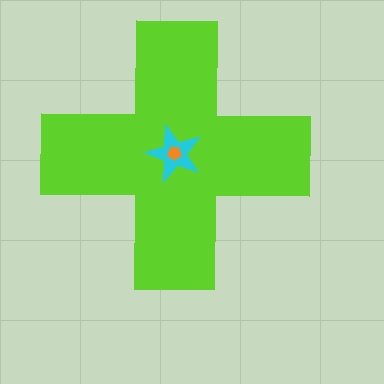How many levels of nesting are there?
3.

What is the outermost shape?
The lime cross.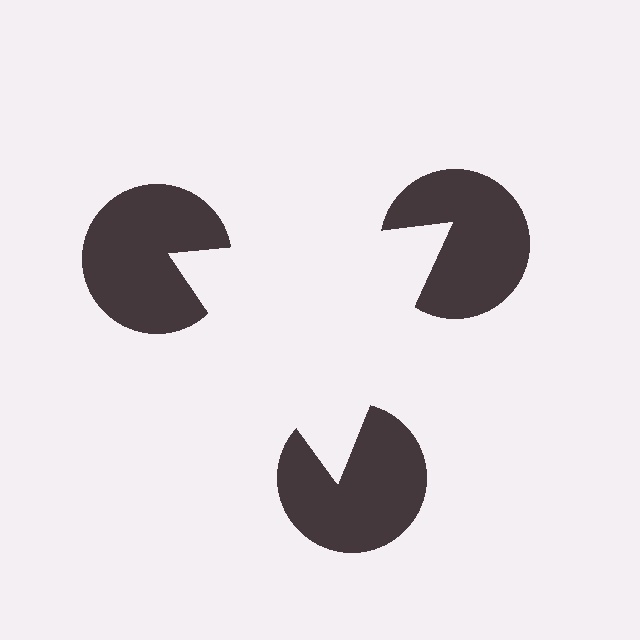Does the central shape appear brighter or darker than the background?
It typically appears slightly brighter than the background, even though no actual brightness change is drawn.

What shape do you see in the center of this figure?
An illusory triangle — its edges are inferred from the aligned wedge cuts in the pac-man discs, not physically drawn.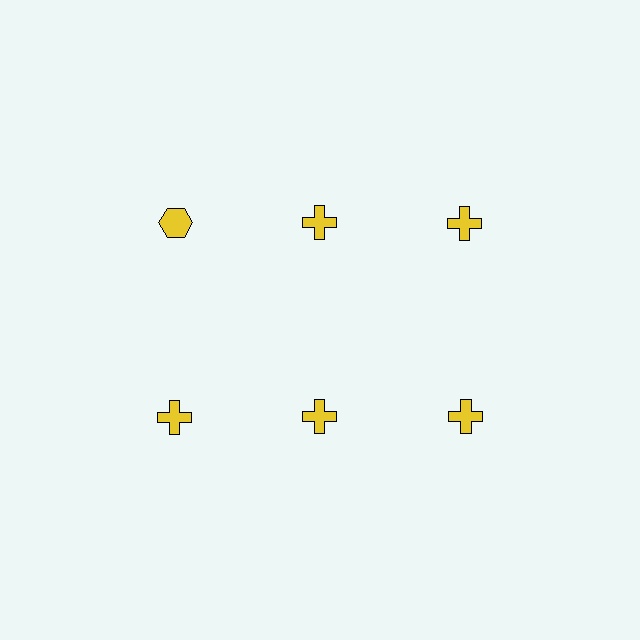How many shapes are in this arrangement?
There are 6 shapes arranged in a grid pattern.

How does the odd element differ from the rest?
It has a different shape: hexagon instead of cross.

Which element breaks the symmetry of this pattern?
The yellow hexagon in the top row, leftmost column breaks the symmetry. All other shapes are yellow crosses.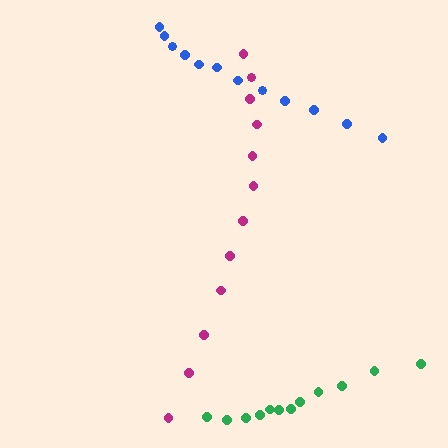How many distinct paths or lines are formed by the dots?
There are 3 distinct paths.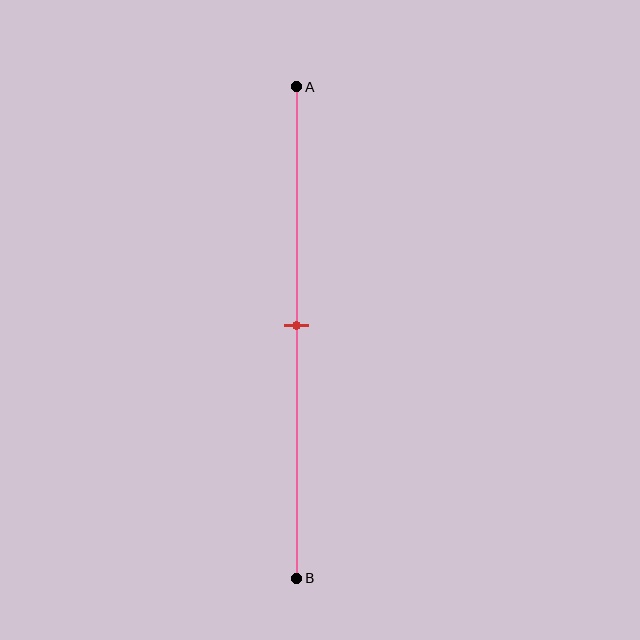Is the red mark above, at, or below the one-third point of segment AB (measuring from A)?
The red mark is below the one-third point of segment AB.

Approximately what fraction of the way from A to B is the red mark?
The red mark is approximately 50% of the way from A to B.